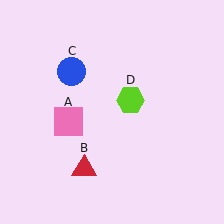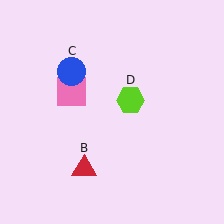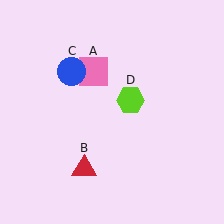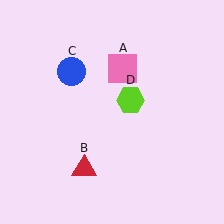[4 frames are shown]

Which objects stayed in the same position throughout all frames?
Red triangle (object B) and blue circle (object C) and lime hexagon (object D) remained stationary.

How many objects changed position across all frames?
1 object changed position: pink square (object A).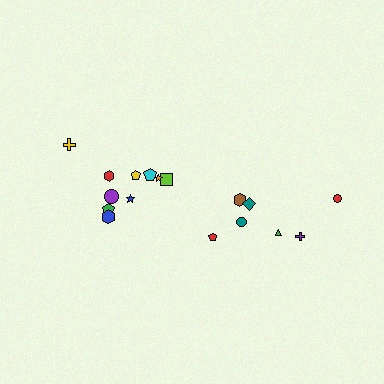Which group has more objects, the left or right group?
The left group.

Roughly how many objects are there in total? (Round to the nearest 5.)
Roughly 15 objects in total.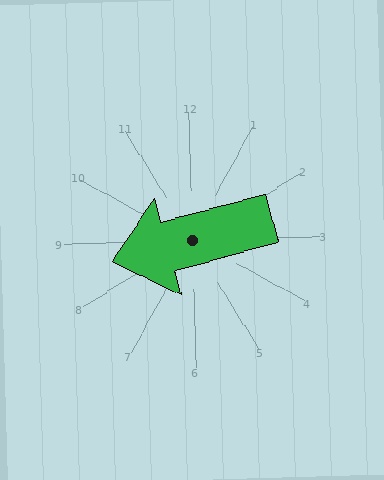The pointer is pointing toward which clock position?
Roughly 9 o'clock.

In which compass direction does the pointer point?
West.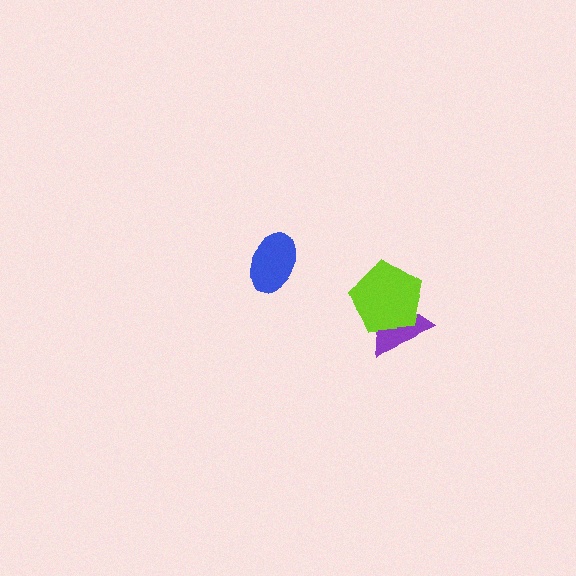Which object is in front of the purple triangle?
The lime pentagon is in front of the purple triangle.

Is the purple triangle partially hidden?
Yes, it is partially covered by another shape.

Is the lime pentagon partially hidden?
No, no other shape covers it.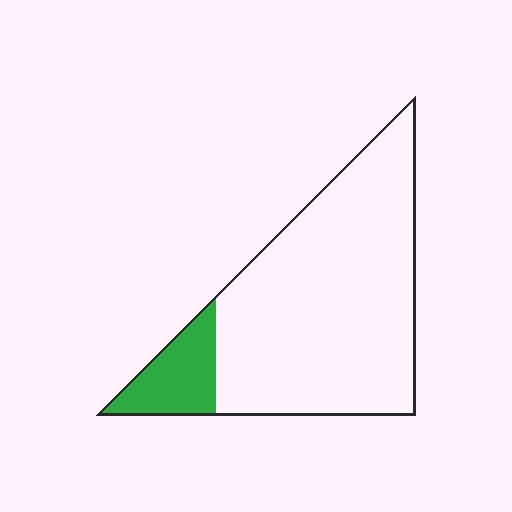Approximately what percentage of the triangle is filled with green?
Approximately 15%.